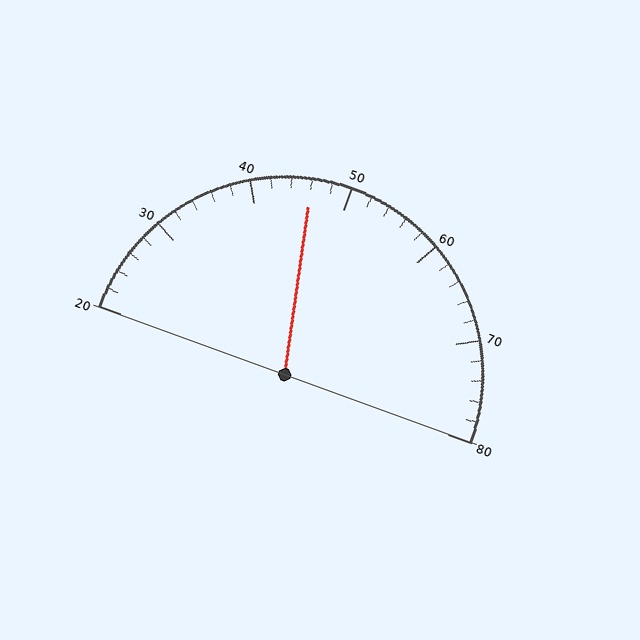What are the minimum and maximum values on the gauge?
The gauge ranges from 20 to 80.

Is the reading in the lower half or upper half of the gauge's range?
The reading is in the lower half of the range (20 to 80).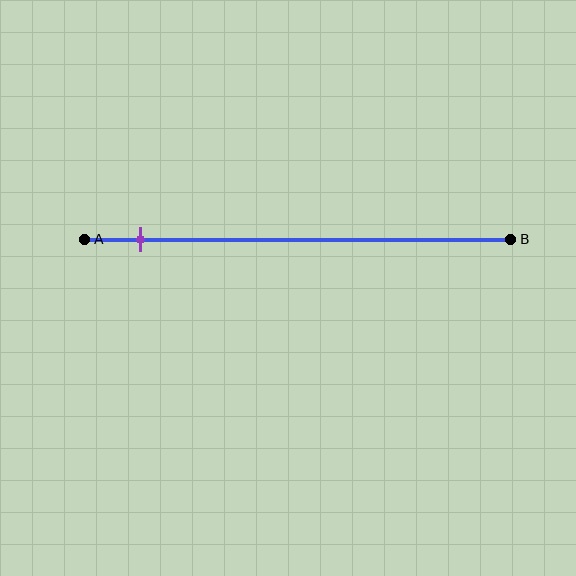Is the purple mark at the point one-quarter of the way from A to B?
No, the mark is at about 15% from A, not at the 25% one-quarter point.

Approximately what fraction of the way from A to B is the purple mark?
The purple mark is approximately 15% of the way from A to B.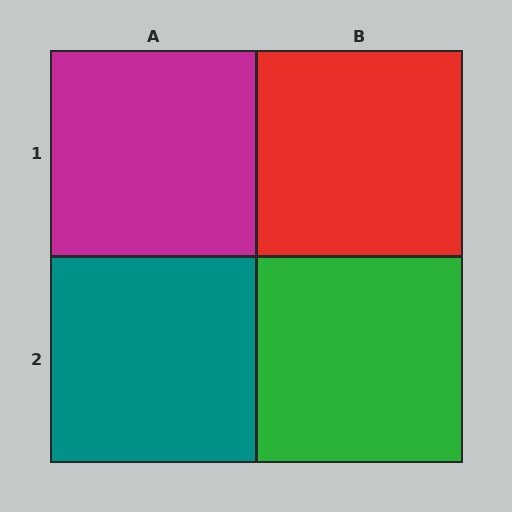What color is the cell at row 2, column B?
Green.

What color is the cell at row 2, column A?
Teal.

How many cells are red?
1 cell is red.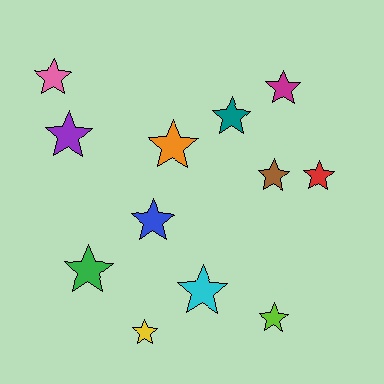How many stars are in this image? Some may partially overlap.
There are 12 stars.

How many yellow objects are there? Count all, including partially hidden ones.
There is 1 yellow object.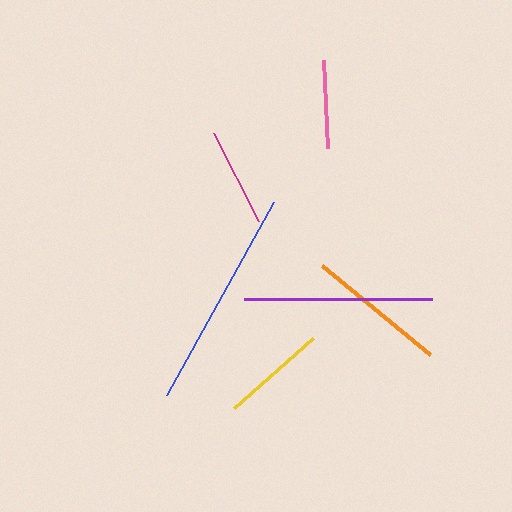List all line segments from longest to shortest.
From longest to shortest: blue, purple, orange, yellow, magenta, pink.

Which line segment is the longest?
The blue line is the longest at approximately 220 pixels.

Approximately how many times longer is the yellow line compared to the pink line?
The yellow line is approximately 1.2 times the length of the pink line.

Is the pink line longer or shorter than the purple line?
The purple line is longer than the pink line.